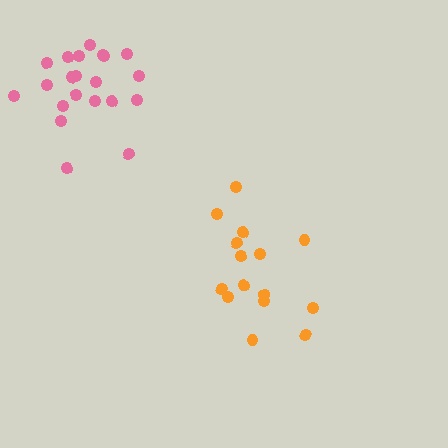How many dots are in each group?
Group 1: 15 dots, Group 2: 21 dots (36 total).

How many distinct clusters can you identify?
There are 2 distinct clusters.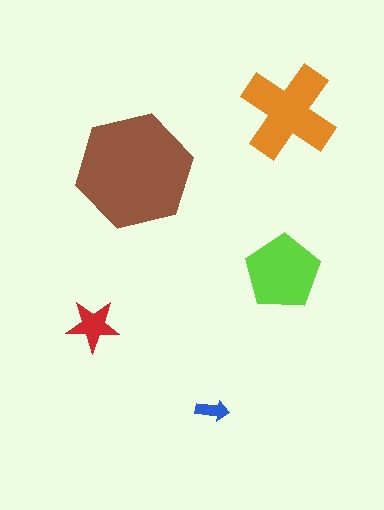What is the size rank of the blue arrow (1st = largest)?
5th.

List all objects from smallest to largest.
The blue arrow, the red star, the lime pentagon, the orange cross, the brown hexagon.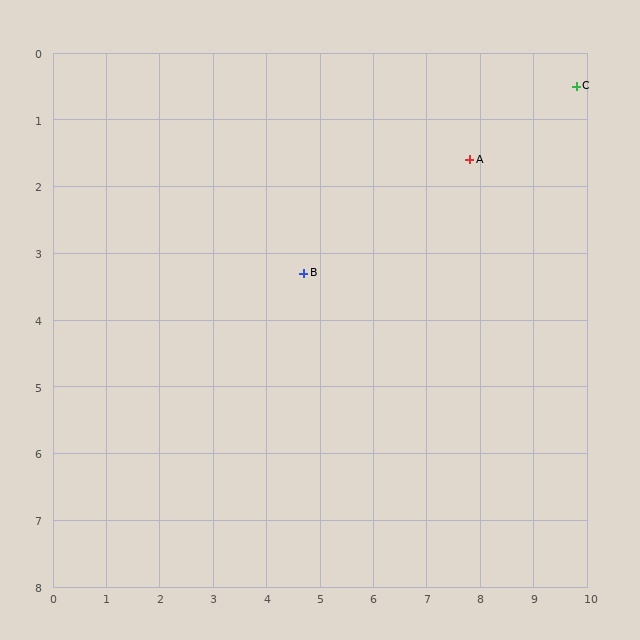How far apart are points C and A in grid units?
Points C and A are about 2.3 grid units apart.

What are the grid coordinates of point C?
Point C is at approximately (9.8, 0.5).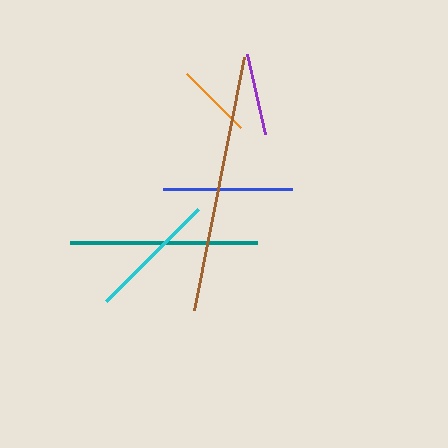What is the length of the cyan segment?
The cyan segment is approximately 129 pixels long.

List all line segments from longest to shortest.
From longest to shortest: brown, teal, cyan, blue, purple, orange.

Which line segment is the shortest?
The orange line is the shortest at approximately 76 pixels.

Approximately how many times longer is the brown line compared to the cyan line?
The brown line is approximately 2.0 times the length of the cyan line.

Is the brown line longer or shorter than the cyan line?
The brown line is longer than the cyan line.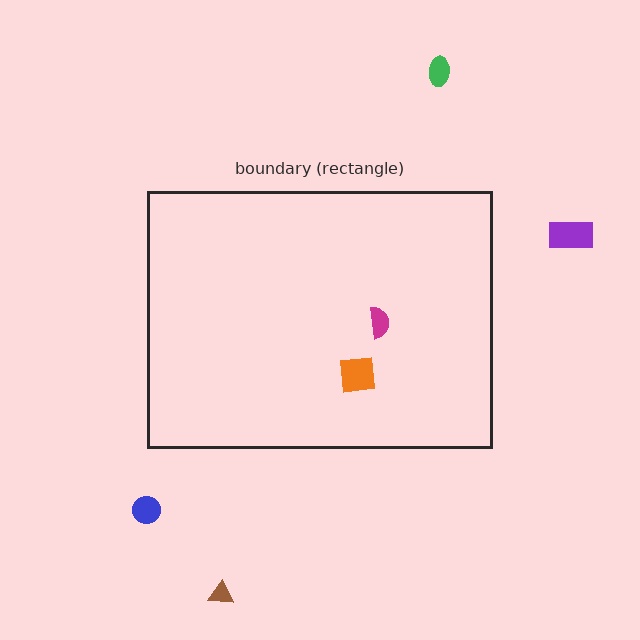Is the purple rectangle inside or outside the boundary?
Outside.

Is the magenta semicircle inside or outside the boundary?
Inside.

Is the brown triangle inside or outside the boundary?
Outside.